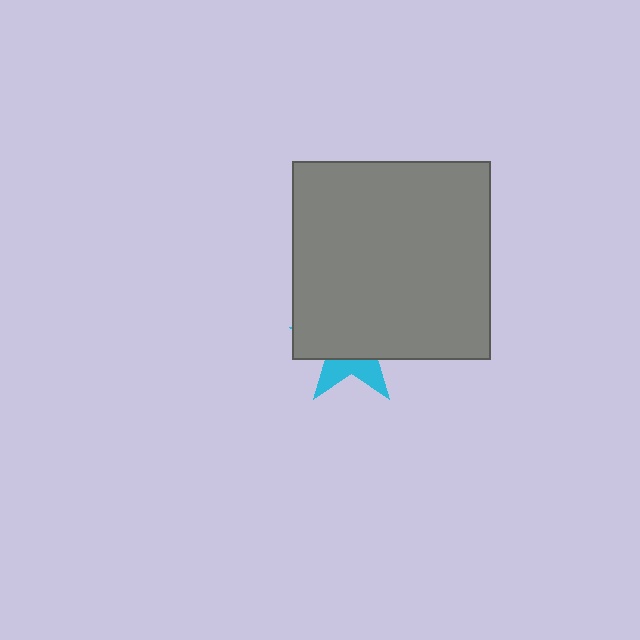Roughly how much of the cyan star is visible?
A small part of it is visible (roughly 33%).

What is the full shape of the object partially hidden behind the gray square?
The partially hidden object is a cyan star.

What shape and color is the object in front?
The object in front is a gray square.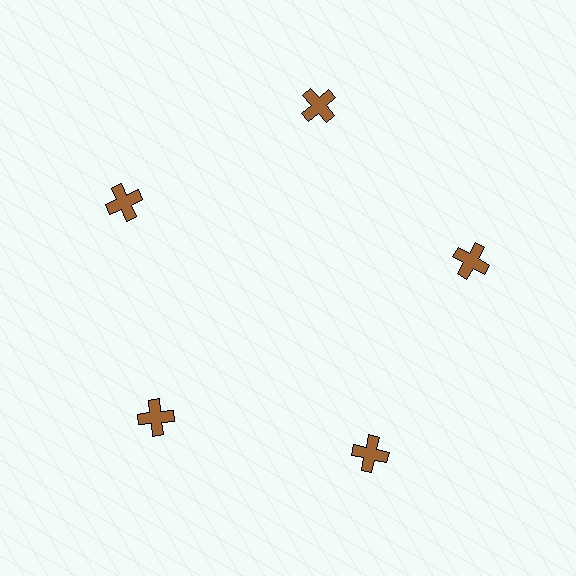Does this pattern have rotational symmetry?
Yes, this pattern has 5-fold rotational symmetry. It looks the same after rotating 72 degrees around the center.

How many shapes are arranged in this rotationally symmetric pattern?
There are 5 shapes, arranged in 5 groups of 1.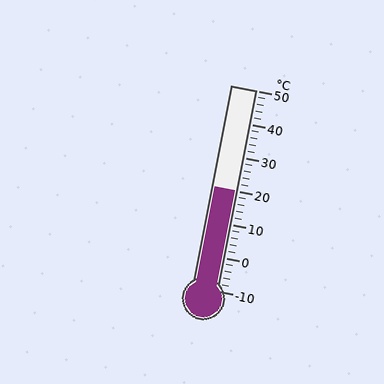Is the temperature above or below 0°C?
The temperature is above 0°C.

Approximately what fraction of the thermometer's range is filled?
The thermometer is filled to approximately 50% of its range.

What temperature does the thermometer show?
The thermometer shows approximately 20°C.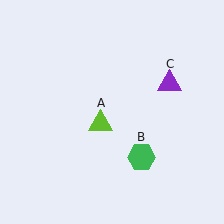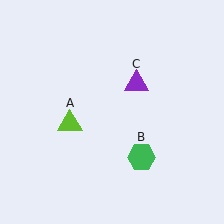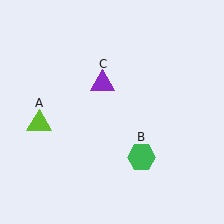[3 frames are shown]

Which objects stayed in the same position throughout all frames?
Green hexagon (object B) remained stationary.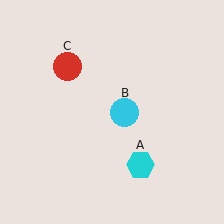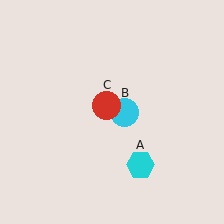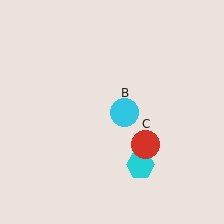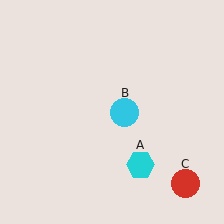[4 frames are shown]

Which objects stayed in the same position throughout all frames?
Cyan hexagon (object A) and cyan circle (object B) remained stationary.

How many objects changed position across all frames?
1 object changed position: red circle (object C).